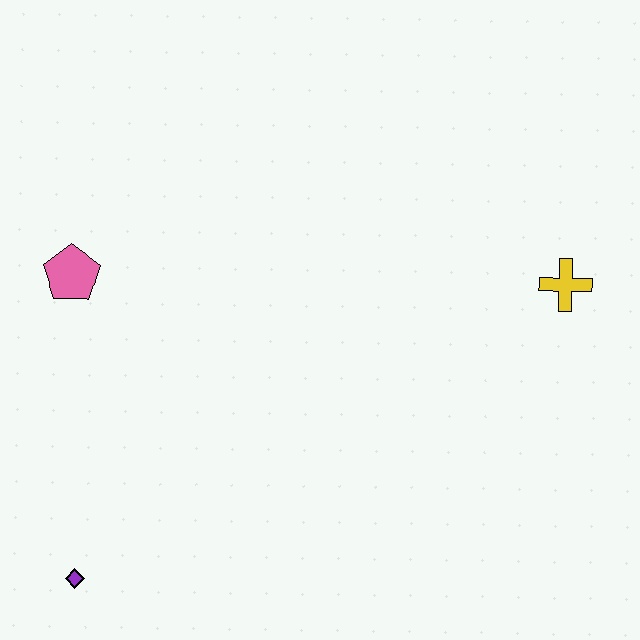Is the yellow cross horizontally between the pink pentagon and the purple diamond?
No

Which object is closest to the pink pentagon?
The purple diamond is closest to the pink pentagon.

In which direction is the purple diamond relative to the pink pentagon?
The purple diamond is below the pink pentagon.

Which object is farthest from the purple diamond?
The yellow cross is farthest from the purple diamond.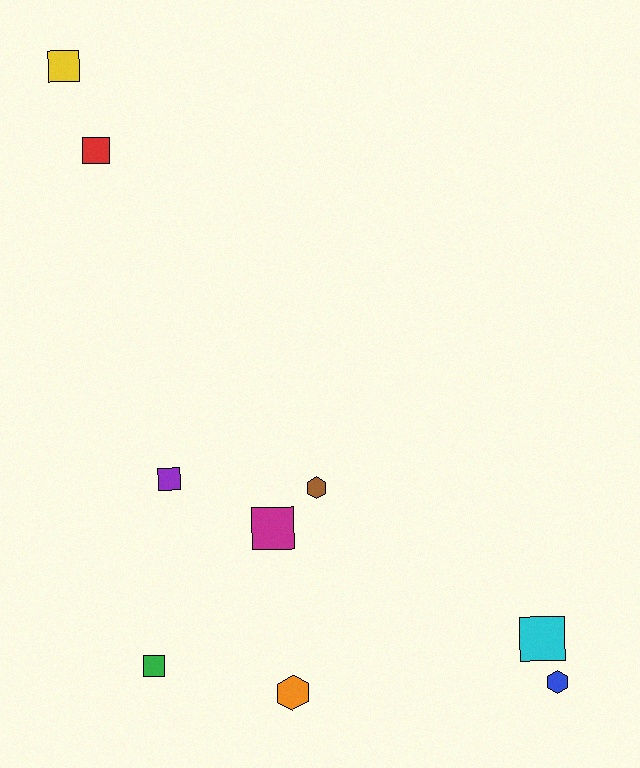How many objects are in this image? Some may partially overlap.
There are 9 objects.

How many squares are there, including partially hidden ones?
There are 6 squares.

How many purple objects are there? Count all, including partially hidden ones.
There is 1 purple object.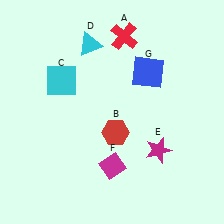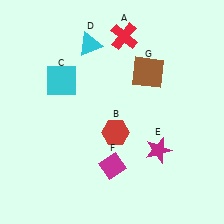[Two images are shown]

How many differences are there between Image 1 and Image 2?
There is 1 difference between the two images.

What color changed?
The square (G) changed from blue in Image 1 to brown in Image 2.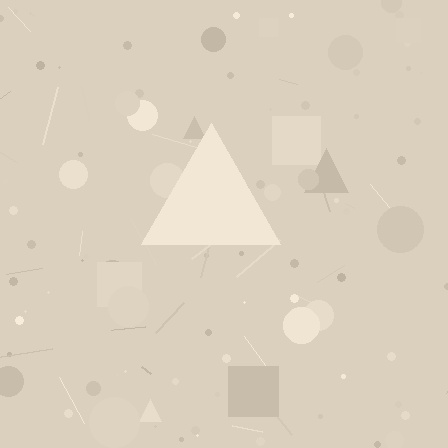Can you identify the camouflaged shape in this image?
The camouflaged shape is a triangle.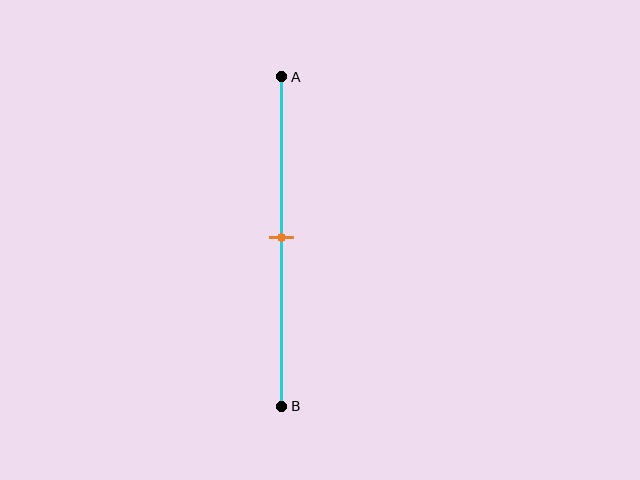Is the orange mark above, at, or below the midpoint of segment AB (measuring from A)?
The orange mark is approximately at the midpoint of segment AB.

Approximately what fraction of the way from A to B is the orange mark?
The orange mark is approximately 50% of the way from A to B.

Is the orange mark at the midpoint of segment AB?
Yes, the mark is approximately at the midpoint.